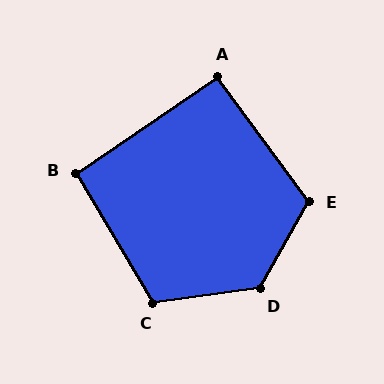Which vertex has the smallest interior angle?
A, at approximately 92 degrees.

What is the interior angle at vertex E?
Approximately 114 degrees (obtuse).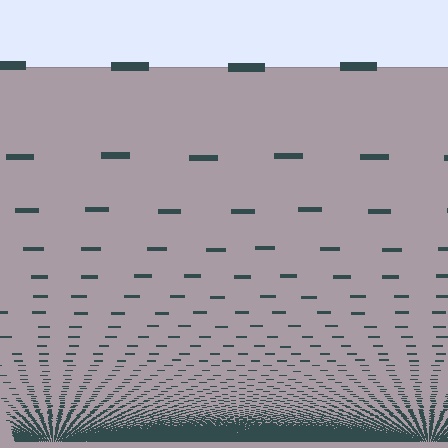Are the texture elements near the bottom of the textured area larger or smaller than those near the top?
Smaller. The gradient is inverted — elements near the bottom are smaller and denser.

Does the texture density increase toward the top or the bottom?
Density increases toward the bottom.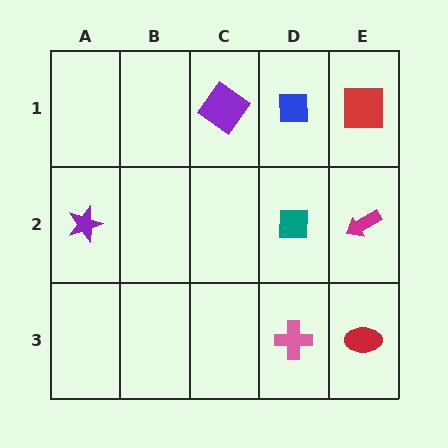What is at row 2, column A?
A purple star.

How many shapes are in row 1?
3 shapes.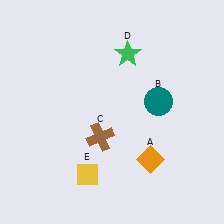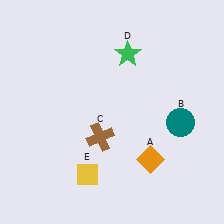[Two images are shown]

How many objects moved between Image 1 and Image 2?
1 object moved between the two images.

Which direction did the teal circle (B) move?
The teal circle (B) moved right.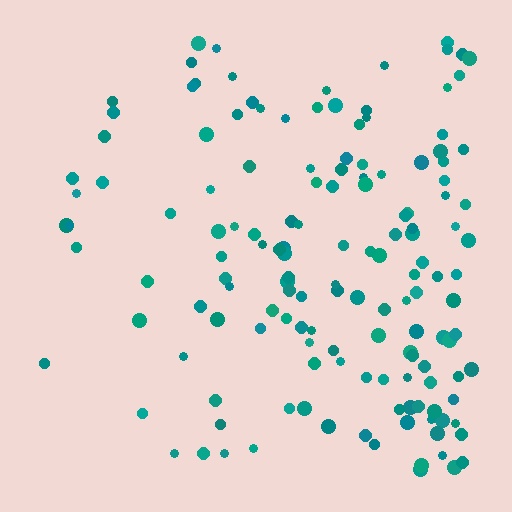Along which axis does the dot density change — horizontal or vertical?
Horizontal.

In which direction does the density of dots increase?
From left to right, with the right side densest.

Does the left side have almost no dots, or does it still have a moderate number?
Still a moderate number, just noticeably fewer than the right.